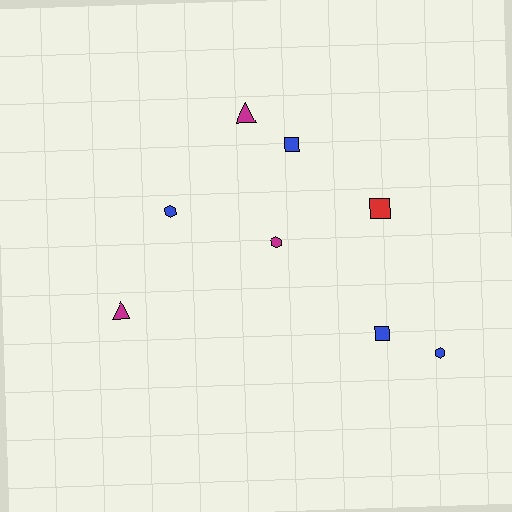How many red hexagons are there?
There are no red hexagons.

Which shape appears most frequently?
Square, with 3 objects.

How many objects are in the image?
There are 8 objects.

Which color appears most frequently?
Blue, with 4 objects.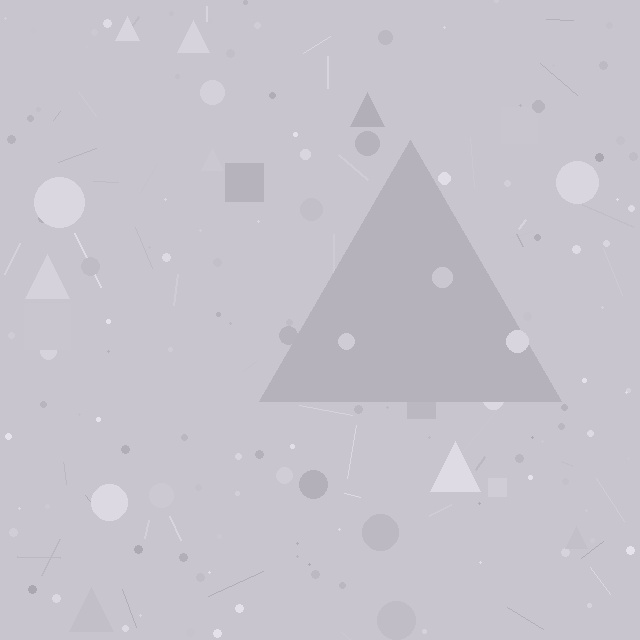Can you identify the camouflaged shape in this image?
The camouflaged shape is a triangle.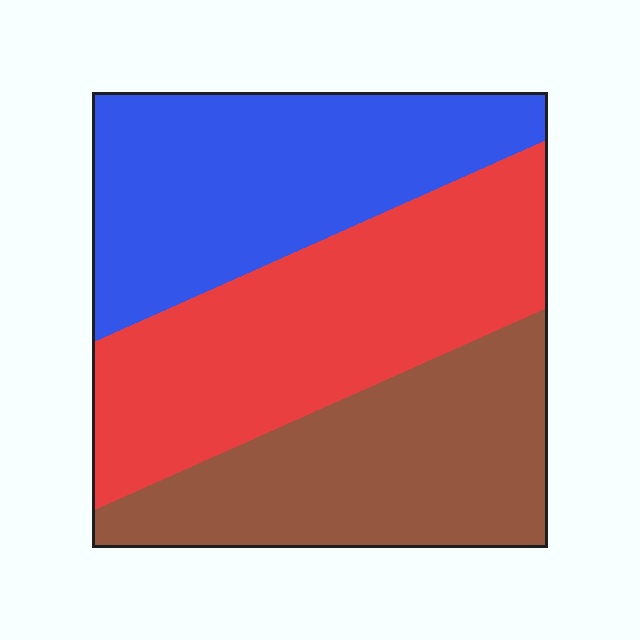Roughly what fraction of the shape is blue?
Blue takes up between a quarter and a half of the shape.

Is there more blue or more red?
Red.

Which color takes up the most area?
Red, at roughly 35%.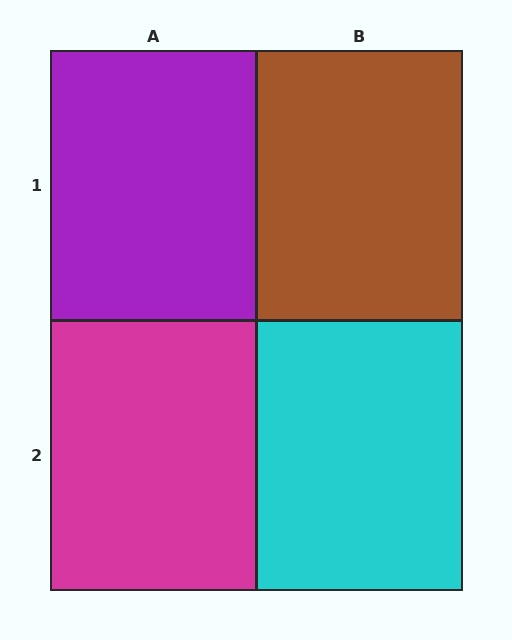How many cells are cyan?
1 cell is cyan.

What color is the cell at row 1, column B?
Brown.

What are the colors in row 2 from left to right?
Magenta, cyan.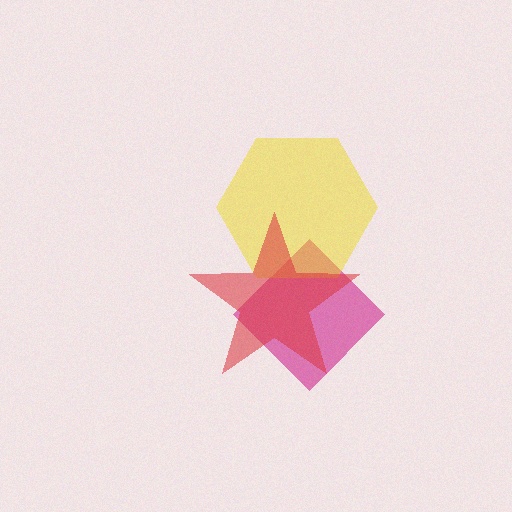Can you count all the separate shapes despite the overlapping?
Yes, there are 3 separate shapes.